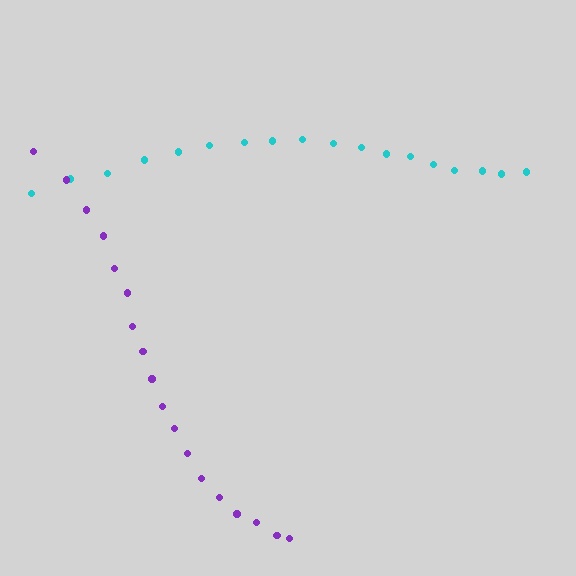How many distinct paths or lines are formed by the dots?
There are 2 distinct paths.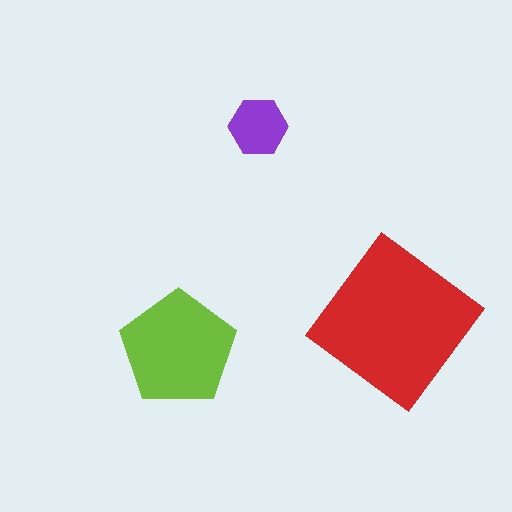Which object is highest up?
The purple hexagon is topmost.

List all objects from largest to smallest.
The red diamond, the lime pentagon, the purple hexagon.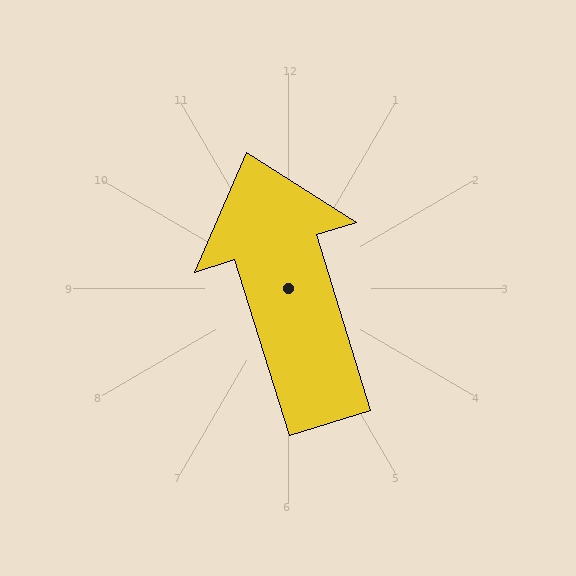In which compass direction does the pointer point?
North.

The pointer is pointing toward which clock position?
Roughly 11 o'clock.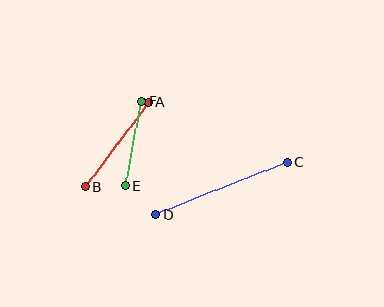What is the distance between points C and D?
The distance is approximately 142 pixels.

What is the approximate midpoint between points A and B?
The midpoint is at approximately (117, 145) pixels.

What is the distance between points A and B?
The distance is approximately 105 pixels.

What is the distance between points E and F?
The distance is approximately 86 pixels.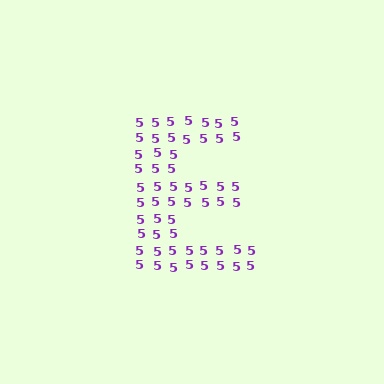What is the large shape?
The large shape is the letter E.